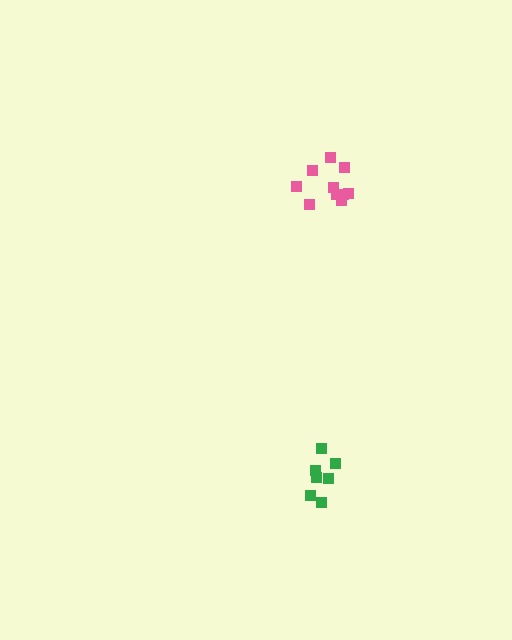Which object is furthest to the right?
The pink cluster is rightmost.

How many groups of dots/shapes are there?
There are 2 groups.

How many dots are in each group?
Group 1: 10 dots, Group 2: 7 dots (17 total).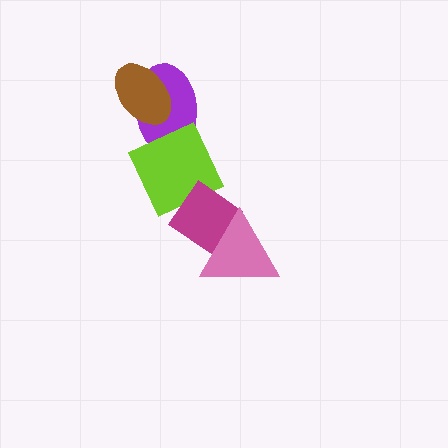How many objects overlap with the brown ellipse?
1 object overlaps with the brown ellipse.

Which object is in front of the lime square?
The magenta diamond is in front of the lime square.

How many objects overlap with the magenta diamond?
2 objects overlap with the magenta diamond.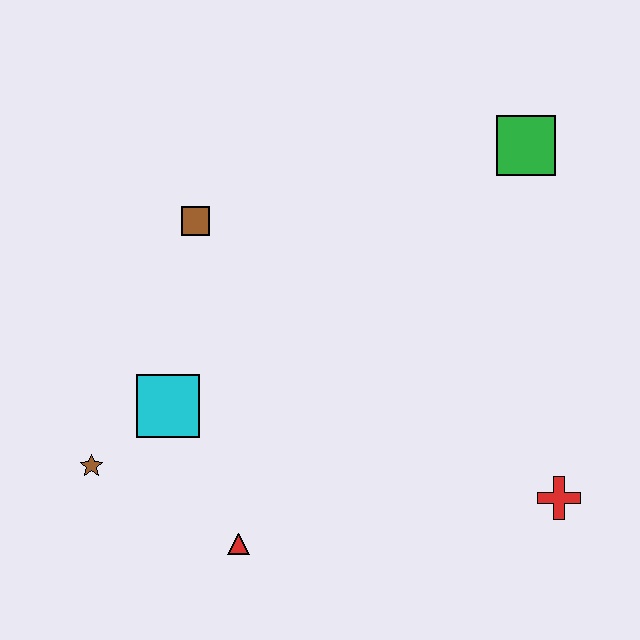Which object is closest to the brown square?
The cyan square is closest to the brown square.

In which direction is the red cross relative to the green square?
The red cross is below the green square.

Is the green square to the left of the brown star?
No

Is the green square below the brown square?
No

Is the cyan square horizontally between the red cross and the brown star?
Yes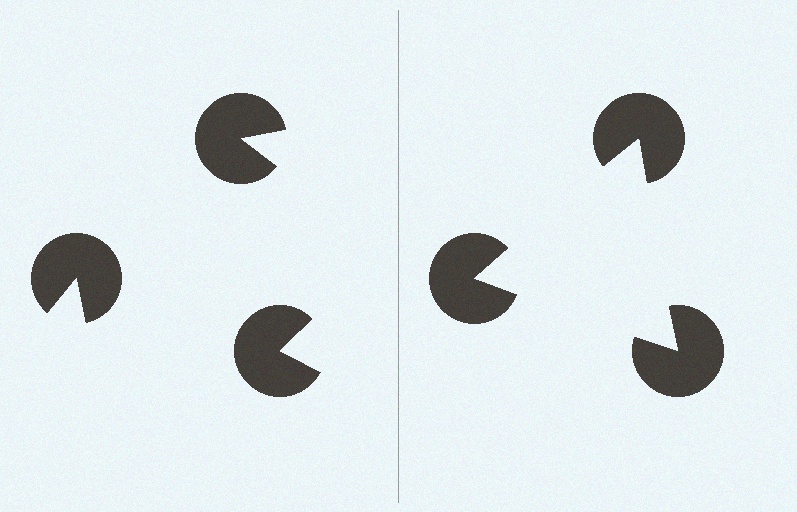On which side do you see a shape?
An illusory triangle appears on the right side. On the left side the wedge cuts are rotated, so no coherent shape forms.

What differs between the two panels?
The pac-man discs are positioned identically on both sides; only the wedge orientations differ. On the right they align to a triangle; on the left they are misaligned.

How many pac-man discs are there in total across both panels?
6 — 3 on each side.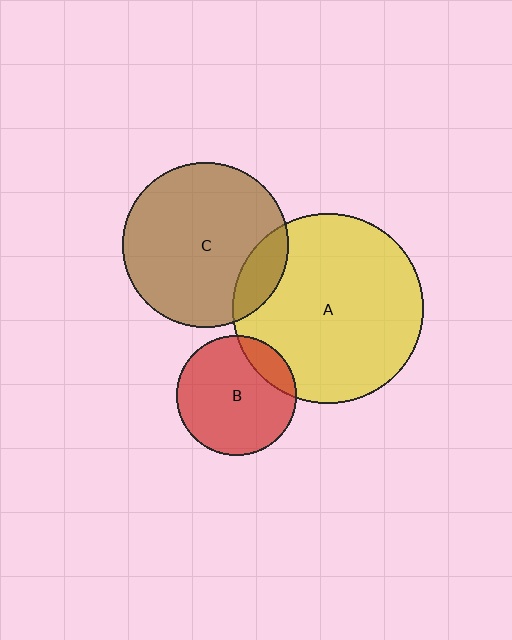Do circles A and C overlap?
Yes.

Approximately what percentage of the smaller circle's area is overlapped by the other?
Approximately 15%.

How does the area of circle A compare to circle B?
Approximately 2.5 times.